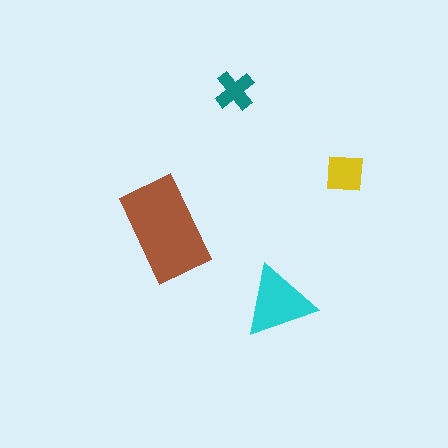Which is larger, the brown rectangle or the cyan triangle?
The brown rectangle.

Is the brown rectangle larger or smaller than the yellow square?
Larger.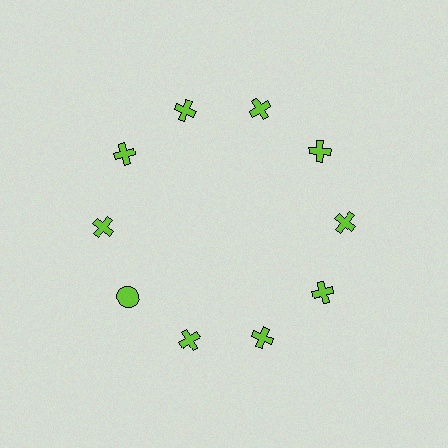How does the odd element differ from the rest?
It has a different shape: circle instead of cross.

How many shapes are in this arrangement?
There are 10 shapes arranged in a ring pattern.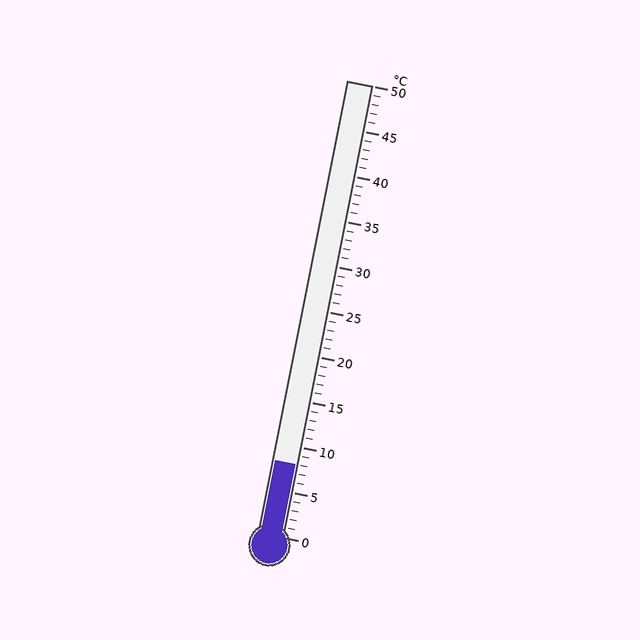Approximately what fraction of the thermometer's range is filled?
The thermometer is filled to approximately 15% of its range.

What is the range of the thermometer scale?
The thermometer scale ranges from 0°C to 50°C.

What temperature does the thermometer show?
The thermometer shows approximately 8°C.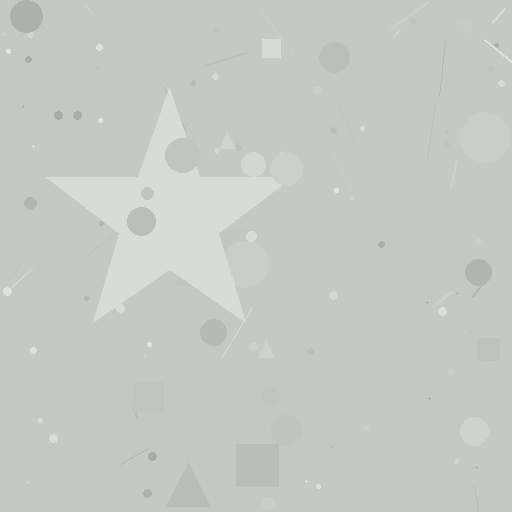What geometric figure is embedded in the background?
A star is embedded in the background.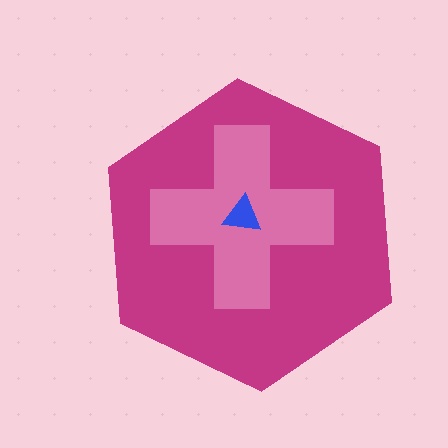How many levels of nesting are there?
3.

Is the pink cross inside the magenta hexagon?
Yes.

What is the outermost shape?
The magenta hexagon.